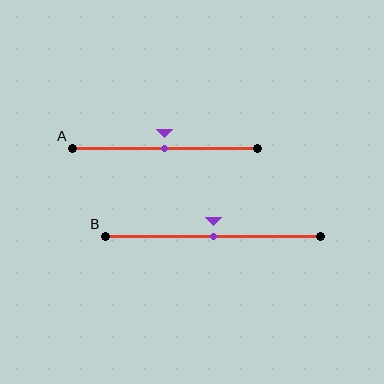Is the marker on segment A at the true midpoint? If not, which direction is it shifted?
Yes, the marker on segment A is at the true midpoint.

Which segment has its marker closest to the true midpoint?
Segment A has its marker closest to the true midpoint.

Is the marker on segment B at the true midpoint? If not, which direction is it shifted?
Yes, the marker on segment B is at the true midpoint.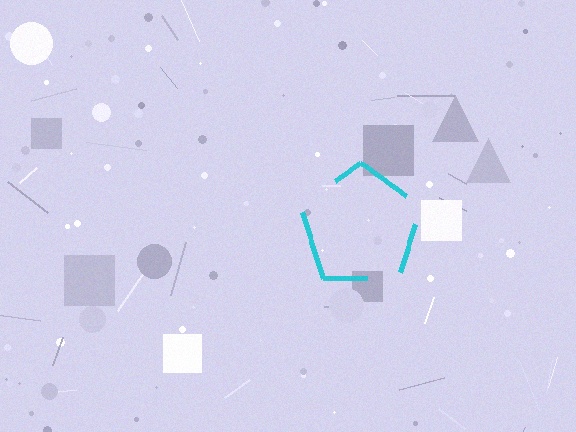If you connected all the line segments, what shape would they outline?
They would outline a pentagon.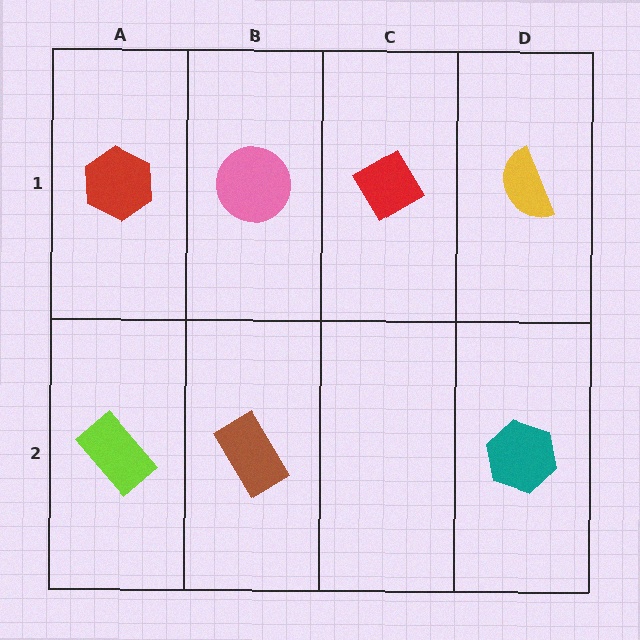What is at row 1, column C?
A red diamond.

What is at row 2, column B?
A brown rectangle.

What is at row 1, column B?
A pink circle.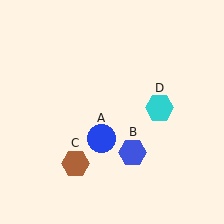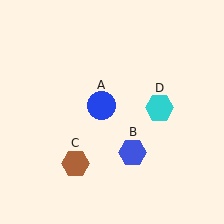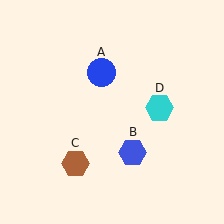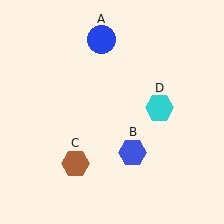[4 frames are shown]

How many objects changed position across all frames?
1 object changed position: blue circle (object A).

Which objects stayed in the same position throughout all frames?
Blue hexagon (object B) and brown hexagon (object C) and cyan hexagon (object D) remained stationary.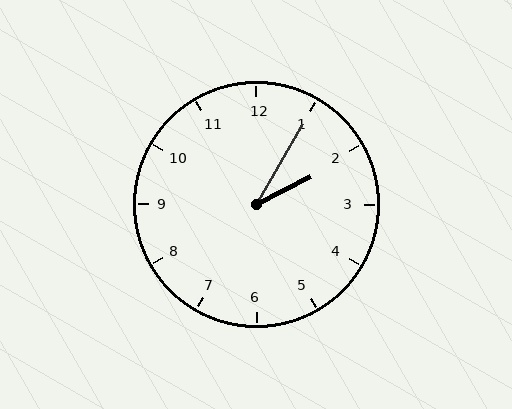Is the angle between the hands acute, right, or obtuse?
It is acute.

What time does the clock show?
2:05.